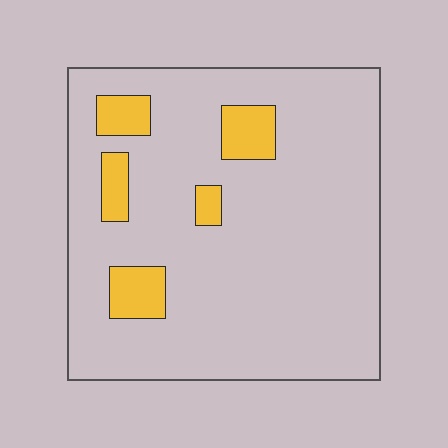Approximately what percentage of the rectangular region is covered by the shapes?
Approximately 10%.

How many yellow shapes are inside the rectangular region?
5.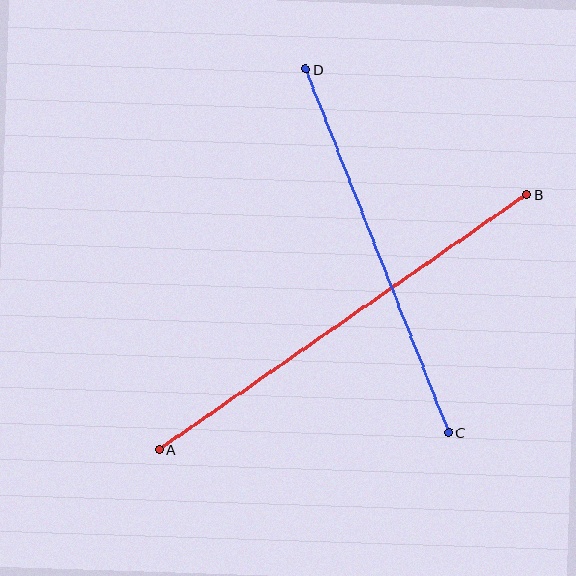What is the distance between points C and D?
The distance is approximately 390 pixels.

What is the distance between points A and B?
The distance is approximately 448 pixels.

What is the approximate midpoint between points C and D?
The midpoint is at approximately (377, 251) pixels.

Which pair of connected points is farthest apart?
Points A and B are farthest apart.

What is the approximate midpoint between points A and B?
The midpoint is at approximately (343, 322) pixels.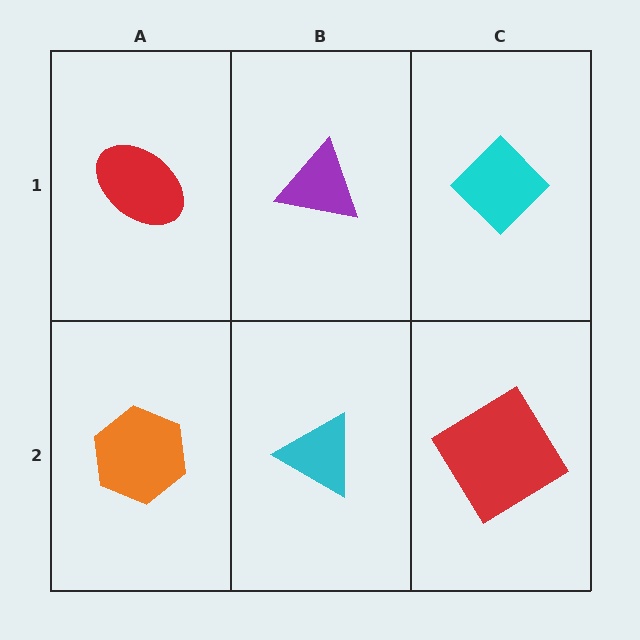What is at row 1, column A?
A red ellipse.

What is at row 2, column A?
An orange hexagon.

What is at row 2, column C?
A red diamond.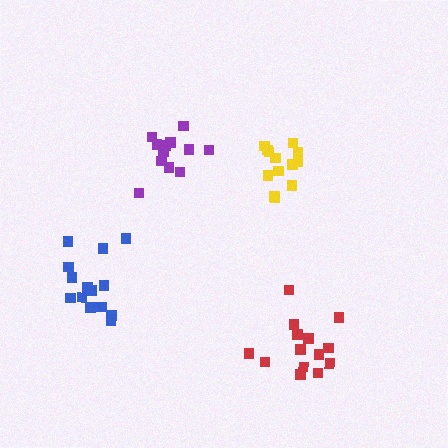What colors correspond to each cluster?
The clusters are colored: yellow, red, blue, purple.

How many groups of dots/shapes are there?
There are 4 groups.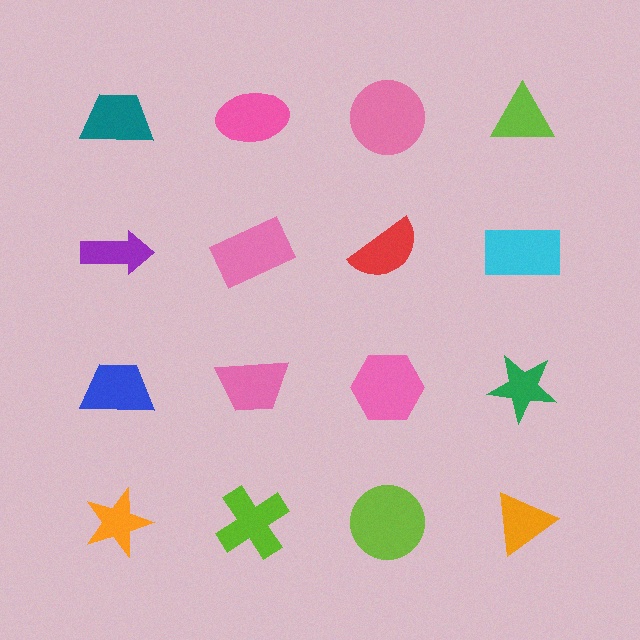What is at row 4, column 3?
A lime circle.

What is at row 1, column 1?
A teal trapezoid.